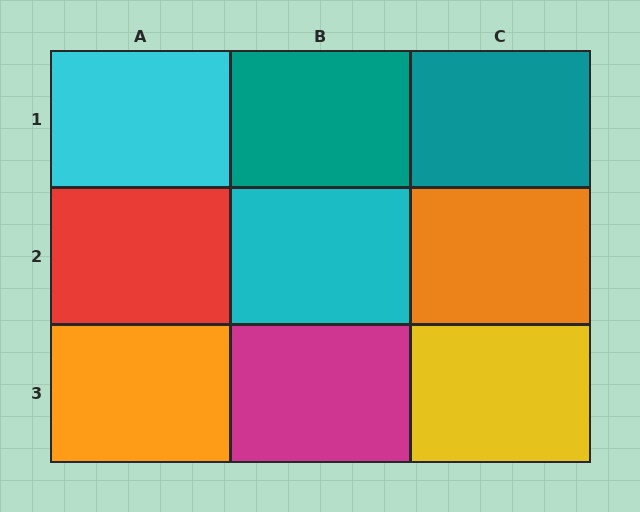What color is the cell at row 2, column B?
Cyan.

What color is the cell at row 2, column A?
Red.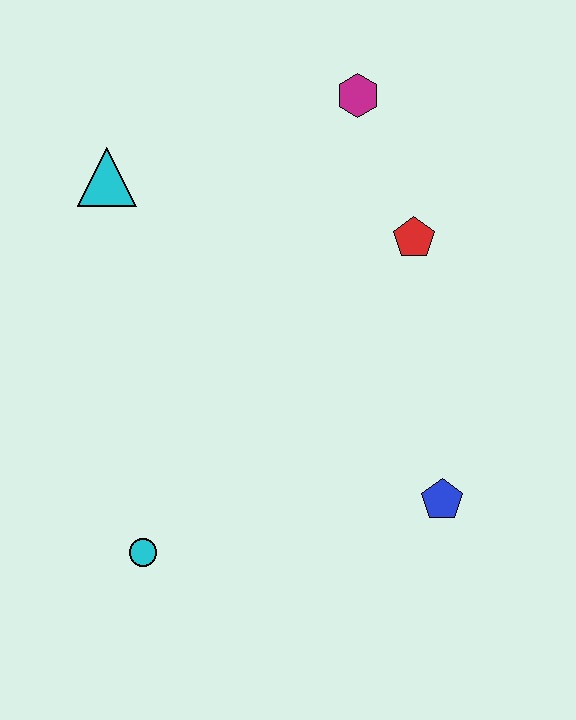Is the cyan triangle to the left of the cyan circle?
Yes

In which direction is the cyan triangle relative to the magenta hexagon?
The cyan triangle is to the left of the magenta hexagon.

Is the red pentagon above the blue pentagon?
Yes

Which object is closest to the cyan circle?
The blue pentagon is closest to the cyan circle.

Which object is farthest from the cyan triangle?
The blue pentagon is farthest from the cyan triangle.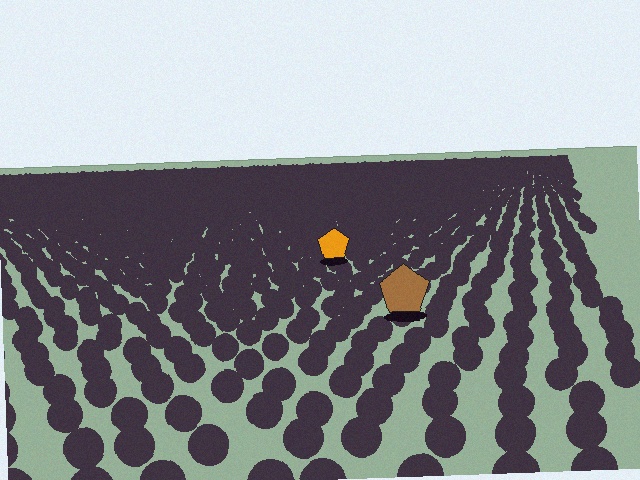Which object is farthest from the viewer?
The orange pentagon is farthest from the viewer. It appears smaller and the ground texture around it is denser.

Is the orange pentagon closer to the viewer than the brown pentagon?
No. The brown pentagon is closer — you can tell from the texture gradient: the ground texture is coarser near it.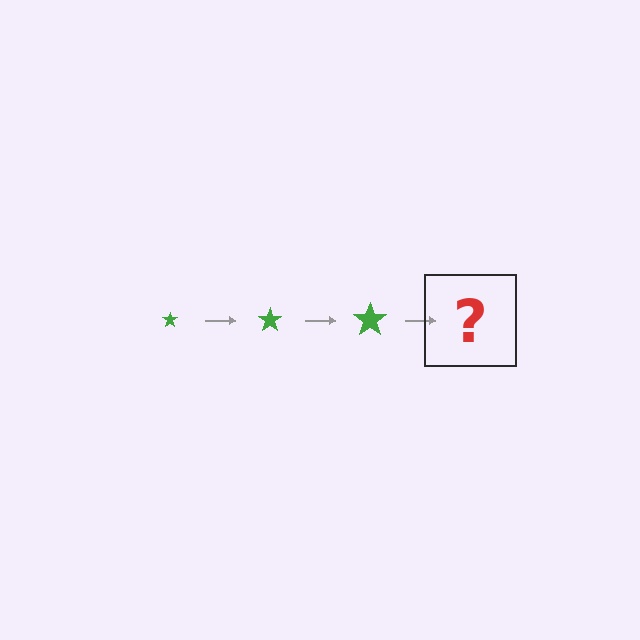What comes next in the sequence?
The next element should be a green star, larger than the previous one.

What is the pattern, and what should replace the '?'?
The pattern is that the star gets progressively larger each step. The '?' should be a green star, larger than the previous one.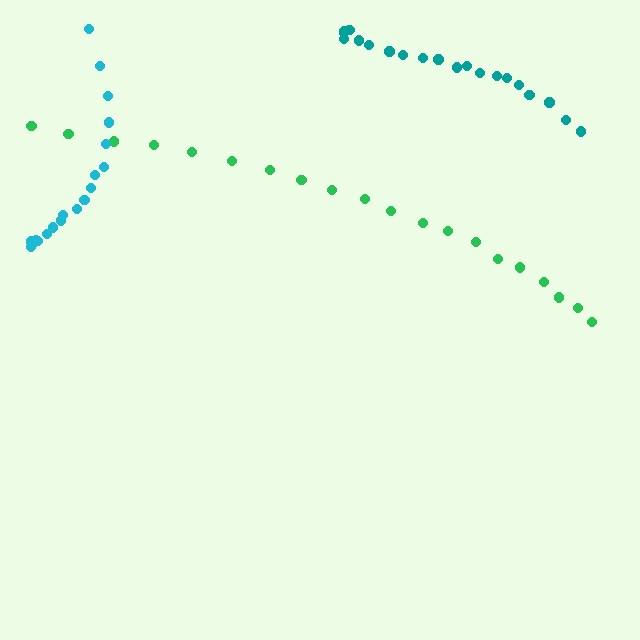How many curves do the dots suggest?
There are 3 distinct paths.